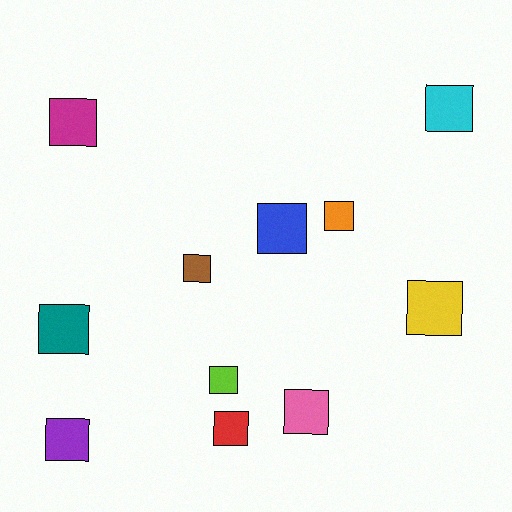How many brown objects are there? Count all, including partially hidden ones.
There is 1 brown object.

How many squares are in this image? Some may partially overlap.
There are 11 squares.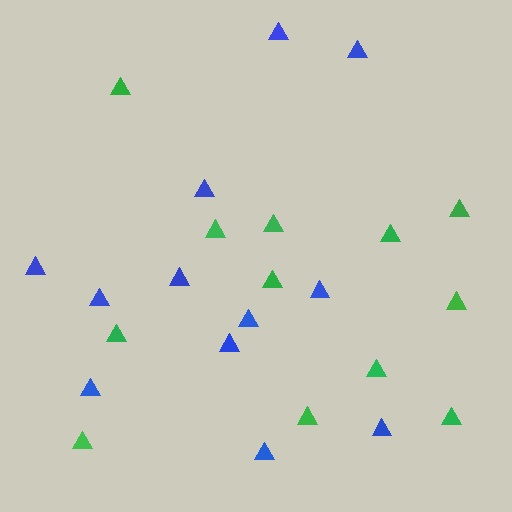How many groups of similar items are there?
There are 2 groups: one group of blue triangles (12) and one group of green triangles (12).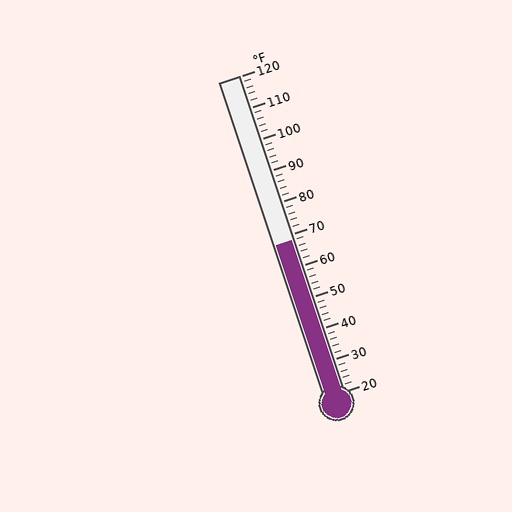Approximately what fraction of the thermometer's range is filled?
The thermometer is filled to approximately 50% of its range.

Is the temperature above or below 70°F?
The temperature is below 70°F.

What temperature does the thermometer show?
The thermometer shows approximately 68°F.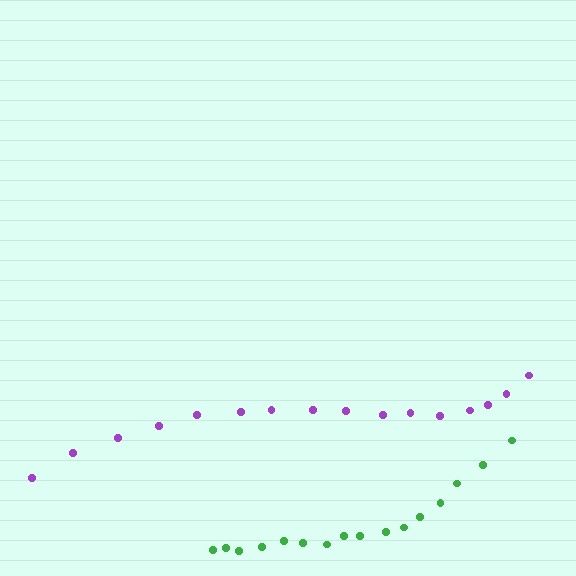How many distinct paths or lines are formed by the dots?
There are 2 distinct paths.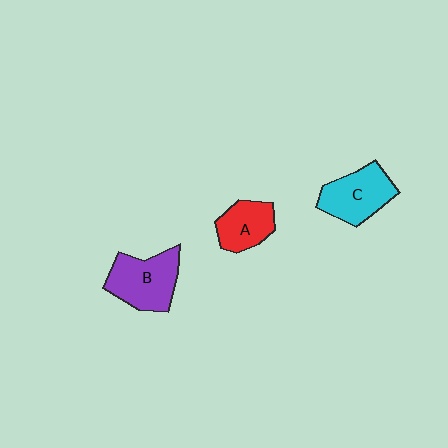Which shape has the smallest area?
Shape A (red).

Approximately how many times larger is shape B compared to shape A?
Approximately 1.5 times.